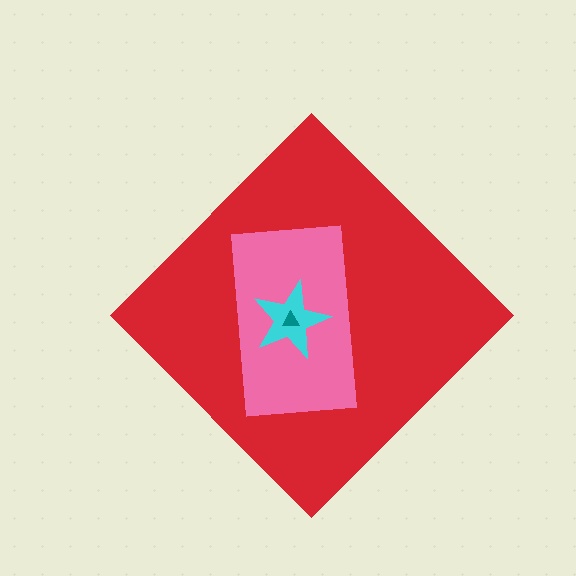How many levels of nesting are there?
4.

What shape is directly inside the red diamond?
The pink rectangle.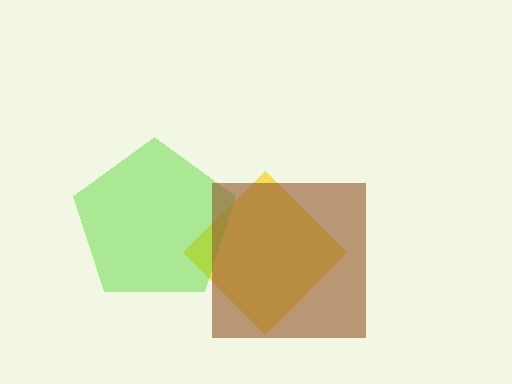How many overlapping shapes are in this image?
There are 3 overlapping shapes in the image.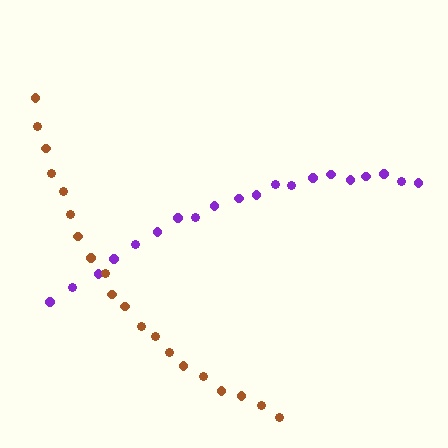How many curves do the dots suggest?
There are 2 distinct paths.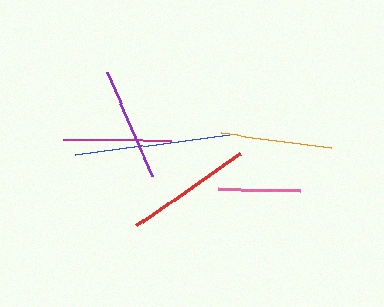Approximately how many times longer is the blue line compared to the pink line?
The blue line is approximately 1.9 times the length of the pink line.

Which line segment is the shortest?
The pink line is the shortest at approximately 82 pixels.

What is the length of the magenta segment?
The magenta segment is approximately 108 pixels long.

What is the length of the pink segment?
The pink segment is approximately 82 pixels long.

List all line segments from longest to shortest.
From longest to shortest: blue, red, purple, orange, magenta, pink.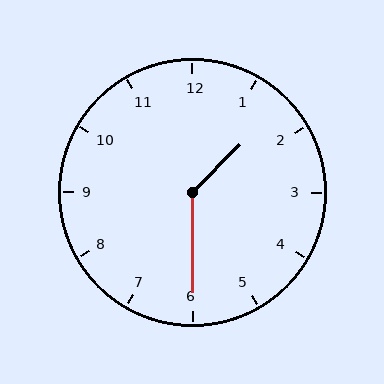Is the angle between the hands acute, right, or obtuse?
It is obtuse.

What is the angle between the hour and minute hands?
Approximately 135 degrees.